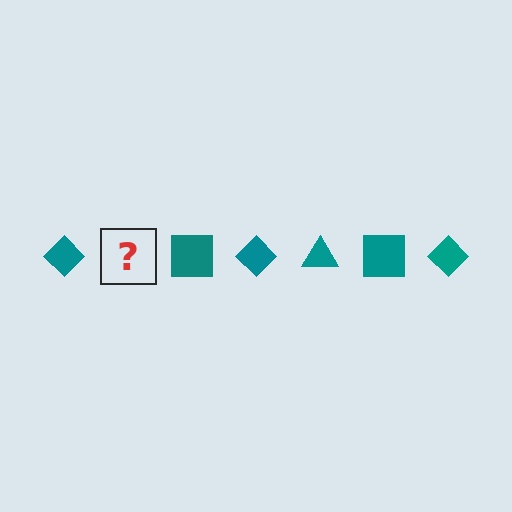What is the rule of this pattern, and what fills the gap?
The rule is that the pattern cycles through diamond, triangle, square shapes in teal. The gap should be filled with a teal triangle.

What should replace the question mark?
The question mark should be replaced with a teal triangle.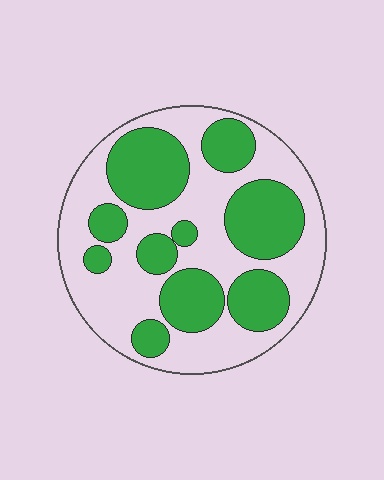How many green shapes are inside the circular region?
10.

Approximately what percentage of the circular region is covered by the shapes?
Approximately 45%.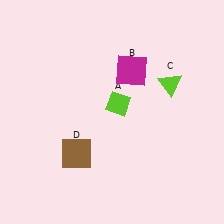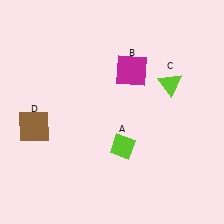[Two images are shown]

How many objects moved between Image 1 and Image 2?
2 objects moved between the two images.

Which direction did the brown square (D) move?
The brown square (D) moved left.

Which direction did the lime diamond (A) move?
The lime diamond (A) moved down.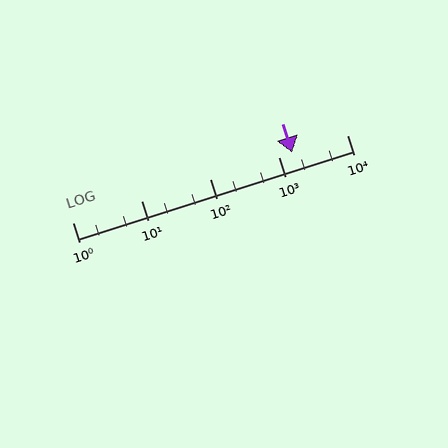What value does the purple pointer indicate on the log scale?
The pointer indicates approximately 1600.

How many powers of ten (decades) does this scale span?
The scale spans 4 decades, from 1 to 10000.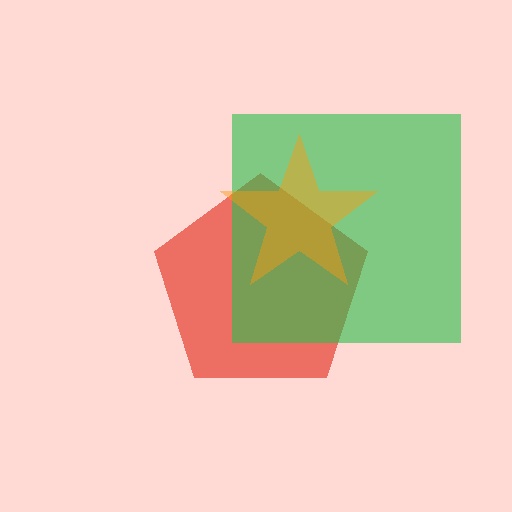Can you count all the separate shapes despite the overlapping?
Yes, there are 3 separate shapes.